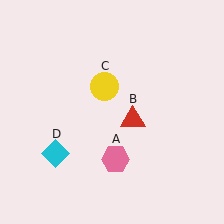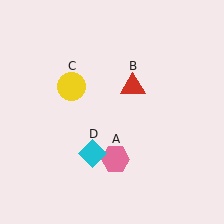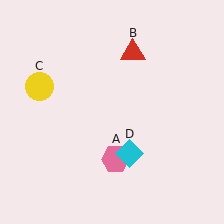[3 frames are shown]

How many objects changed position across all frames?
3 objects changed position: red triangle (object B), yellow circle (object C), cyan diamond (object D).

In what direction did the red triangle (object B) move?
The red triangle (object B) moved up.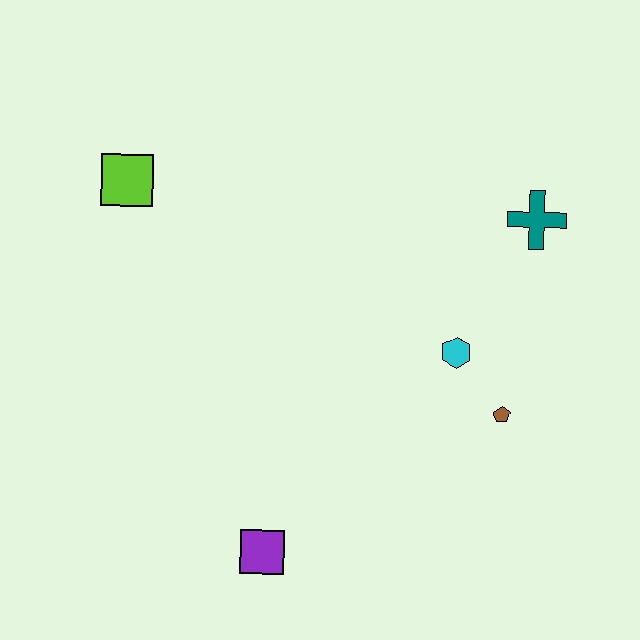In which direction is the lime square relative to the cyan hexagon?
The lime square is to the left of the cyan hexagon.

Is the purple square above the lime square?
No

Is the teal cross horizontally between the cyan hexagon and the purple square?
No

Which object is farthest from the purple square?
The teal cross is farthest from the purple square.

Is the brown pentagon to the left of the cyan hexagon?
No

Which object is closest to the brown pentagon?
The cyan hexagon is closest to the brown pentagon.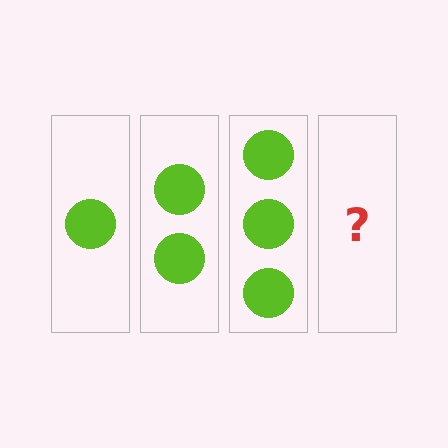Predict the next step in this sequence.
The next step is 4 circles.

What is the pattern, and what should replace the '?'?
The pattern is that each step adds one more circle. The '?' should be 4 circles.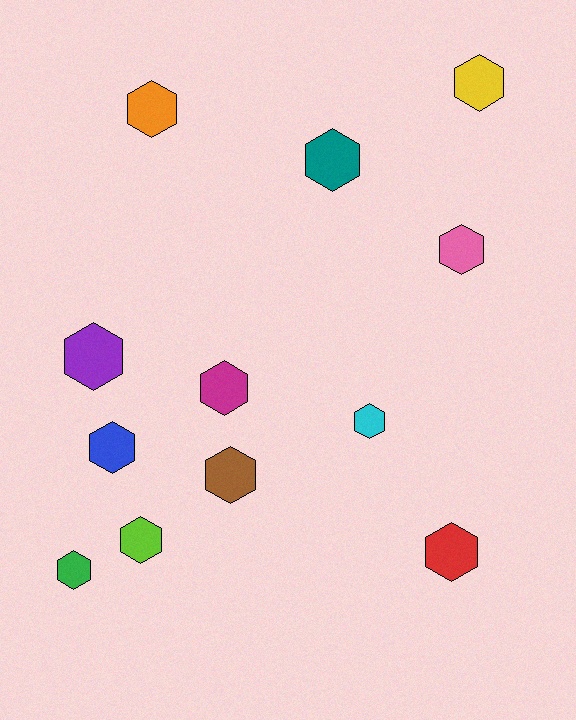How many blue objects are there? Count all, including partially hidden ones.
There is 1 blue object.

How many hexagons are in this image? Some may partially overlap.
There are 12 hexagons.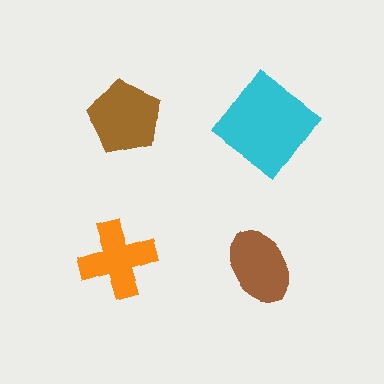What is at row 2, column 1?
An orange cross.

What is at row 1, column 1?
A brown pentagon.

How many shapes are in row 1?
2 shapes.